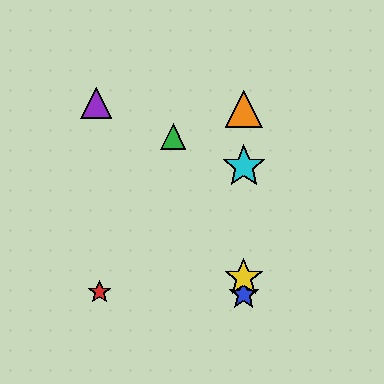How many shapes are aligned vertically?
4 shapes (the blue star, the yellow star, the orange triangle, the cyan star) are aligned vertically.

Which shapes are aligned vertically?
The blue star, the yellow star, the orange triangle, the cyan star are aligned vertically.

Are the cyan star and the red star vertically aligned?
No, the cyan star is at x≈244 and the red star is at x≈100.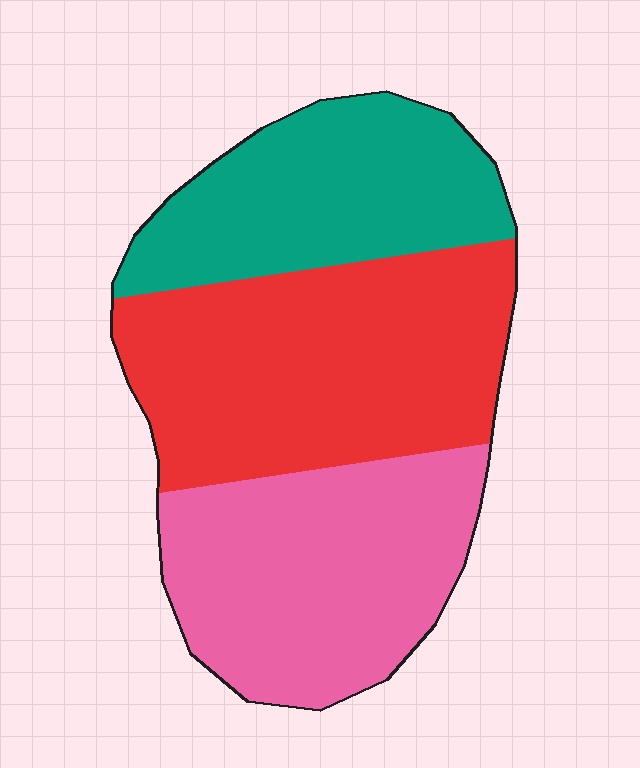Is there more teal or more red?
Red.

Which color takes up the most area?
Red, at roughly 40%.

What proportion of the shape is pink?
Pink takes up about one third (1/3) of the shape.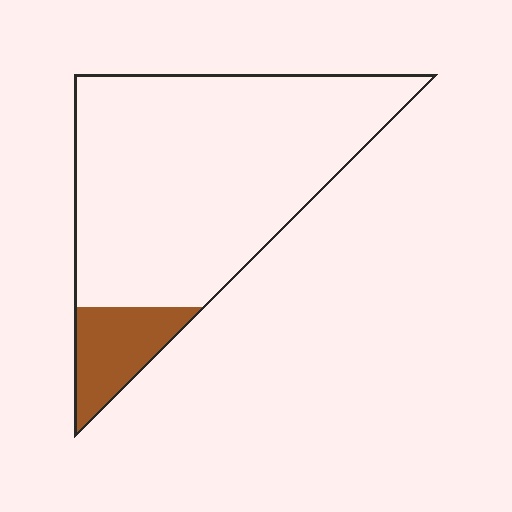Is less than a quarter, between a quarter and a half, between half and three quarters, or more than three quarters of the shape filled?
Less than a quarter.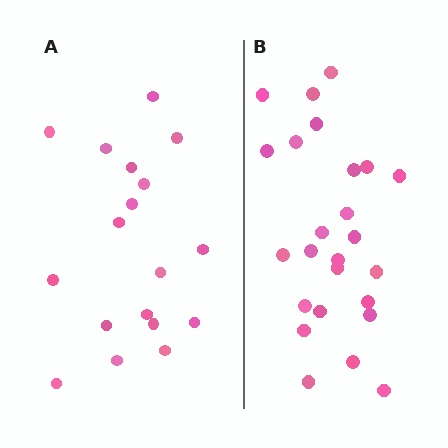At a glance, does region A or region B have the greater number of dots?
Region B (the right region) has more dots.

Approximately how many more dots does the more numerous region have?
Region B has roughly 8 or so more dots than region A.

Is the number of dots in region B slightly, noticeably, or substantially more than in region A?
Region B has noticeably more, but not dramatically so. The ratio is roughly 1.4 to 1.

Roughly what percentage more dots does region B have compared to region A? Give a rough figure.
About 40% more.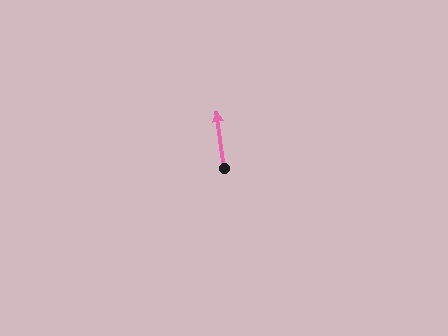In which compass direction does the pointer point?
North.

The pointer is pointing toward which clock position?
Roughly 12 o'clock.